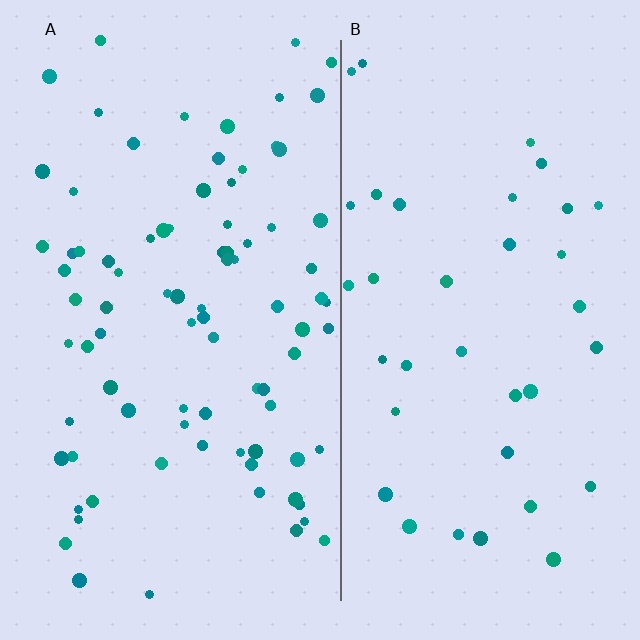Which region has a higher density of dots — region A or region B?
A (the left).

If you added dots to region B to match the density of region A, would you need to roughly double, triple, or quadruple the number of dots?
Approximately double.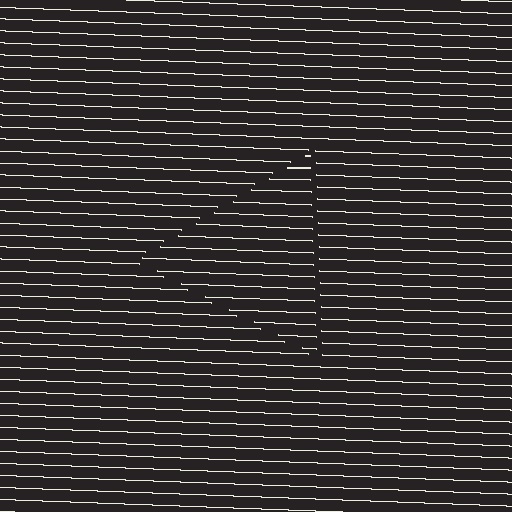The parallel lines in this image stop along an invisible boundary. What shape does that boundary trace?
An illusory triangle. The interior of the shape contains the same grating, shifted by half a period — the contour is defined by the phase discontinuity where line-ends from the inner and outer gratings abut.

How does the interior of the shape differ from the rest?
The interior of the shape contains the same grating, shifted by half a period — the contour is defined by the phase discontinuity where line-ends from the inner and outer gratings abut.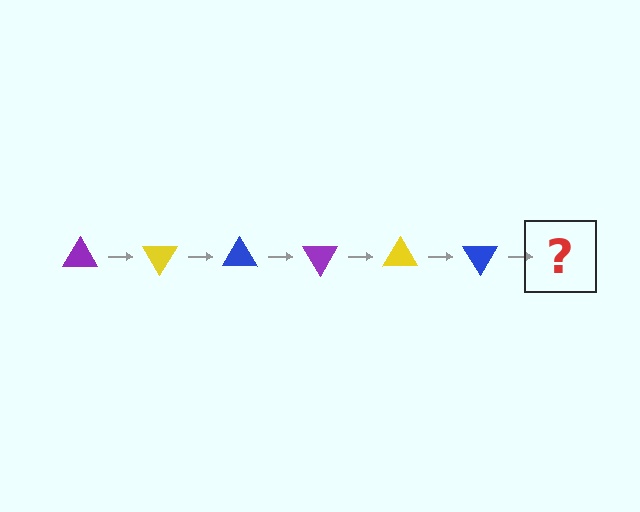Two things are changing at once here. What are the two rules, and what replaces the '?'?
The two rules are that it rotates 60 degrees each step and the color cycles through purple, yellow, and blue. The '?' should be a purple triangle, rotated 360 degrees from the start.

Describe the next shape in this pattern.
It should be a purple triangle, rotated 360 degrees from the start.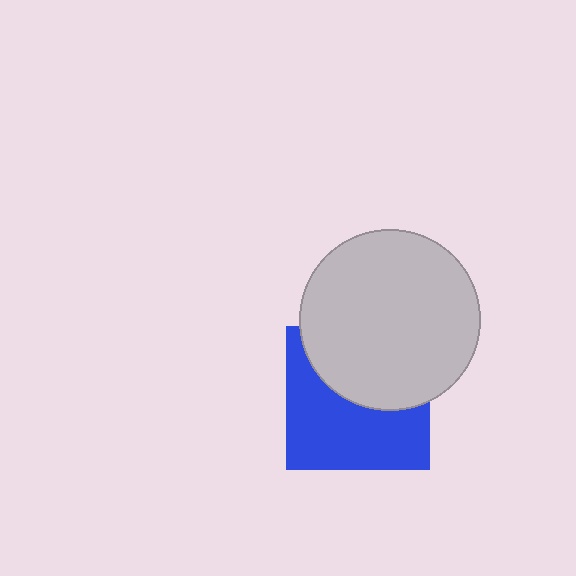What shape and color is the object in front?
The object in front is a light gray circle.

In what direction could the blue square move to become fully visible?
The blue square could move down. That would shift it out from behind the light gray circle entirely.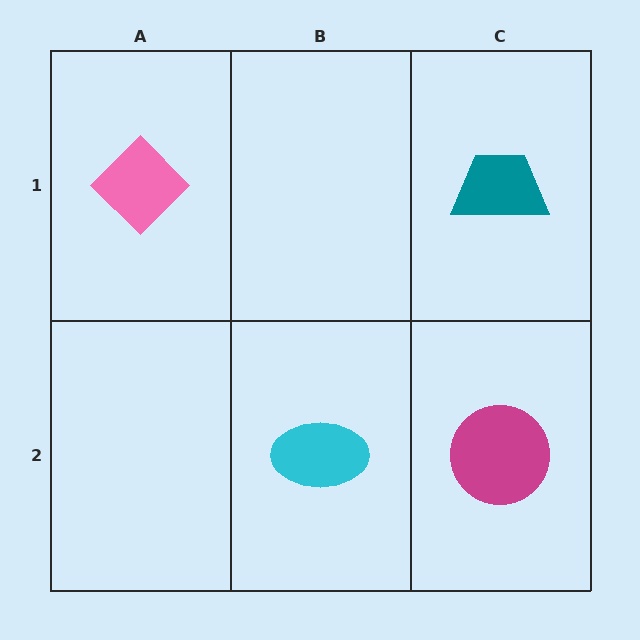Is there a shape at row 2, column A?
No, that cell is empty.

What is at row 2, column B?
A cyan ellipse.